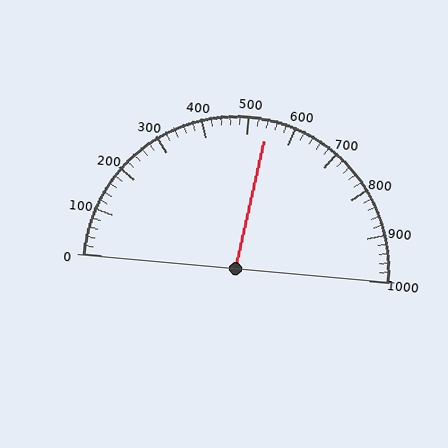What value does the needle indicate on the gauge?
The needle indicates approximately 540.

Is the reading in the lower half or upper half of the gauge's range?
The reading is in the upper half of the range (0 to 1000).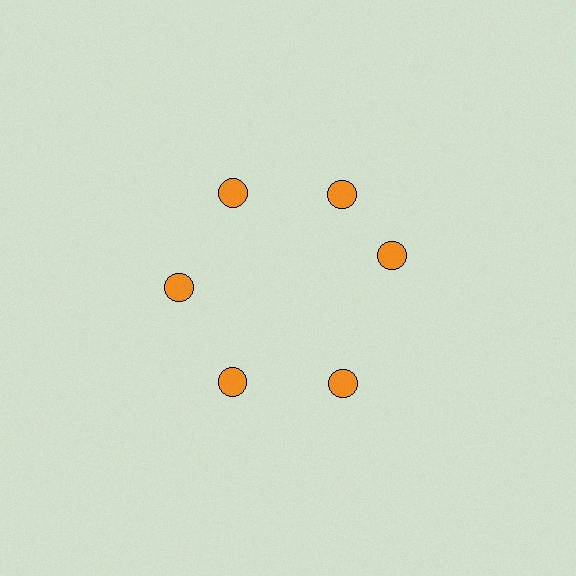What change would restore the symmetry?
The symmetry would be restored by rotating it back into even spacing with its neighbors so that all 6 circles sit at equal angles and equal distance from the center.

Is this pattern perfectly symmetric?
No. The 6 orange circles are arranged in a ring, but one element near the 3 o'clock position is rotated out of alignment along the ring, breaking the 6-fold rotational symmetry.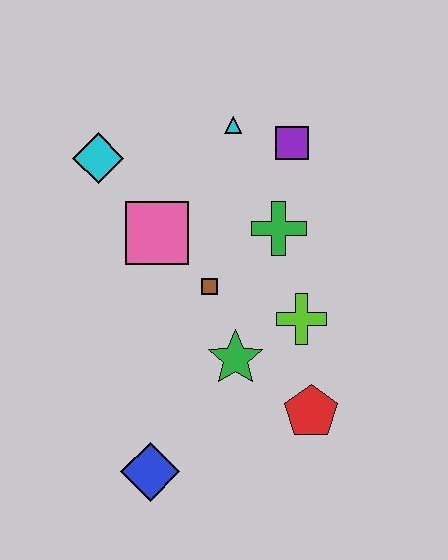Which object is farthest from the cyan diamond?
The red pentagon is farthest from the cyan diamond.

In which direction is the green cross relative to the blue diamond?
The green cross is above the blue diamond.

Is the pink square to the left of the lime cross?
Yes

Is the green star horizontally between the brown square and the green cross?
Yes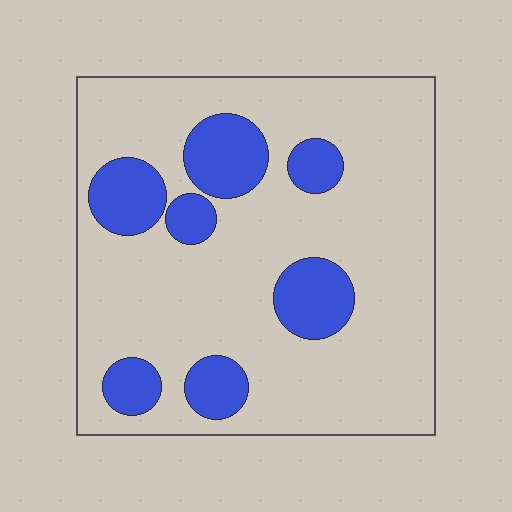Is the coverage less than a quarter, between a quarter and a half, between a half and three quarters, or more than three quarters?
Less than a quarter.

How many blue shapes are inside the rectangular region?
7.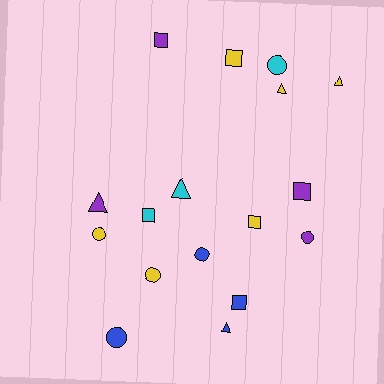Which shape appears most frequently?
Circle, with 6 objects.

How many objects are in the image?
There are 17 objects.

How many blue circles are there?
There are 2 blue circles.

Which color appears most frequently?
Yellow, with 6 objects.